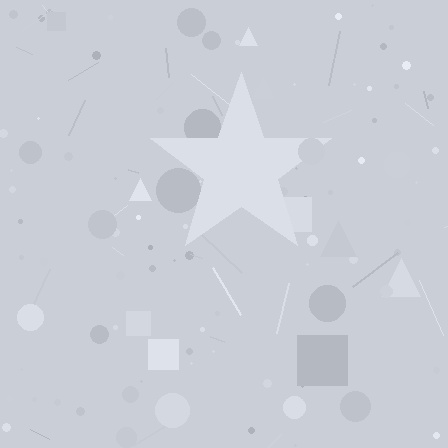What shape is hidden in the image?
A star is hidden in the image.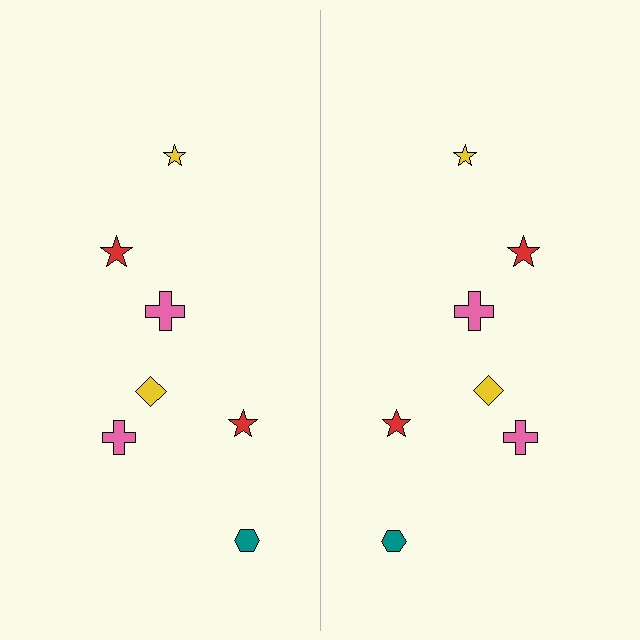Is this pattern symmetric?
Yes, this pattern has bilateral (reflection) symmetry.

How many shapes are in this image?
There are 14 shapes in this image.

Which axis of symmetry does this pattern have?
The pattern has a vertical axis of symmetry running through the center of the image.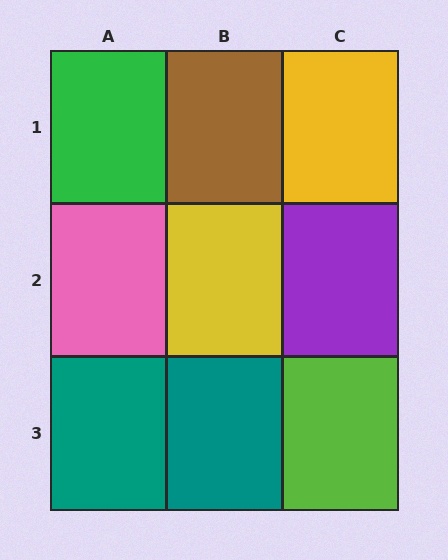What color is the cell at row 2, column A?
Pink.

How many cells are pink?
1 cell is pink.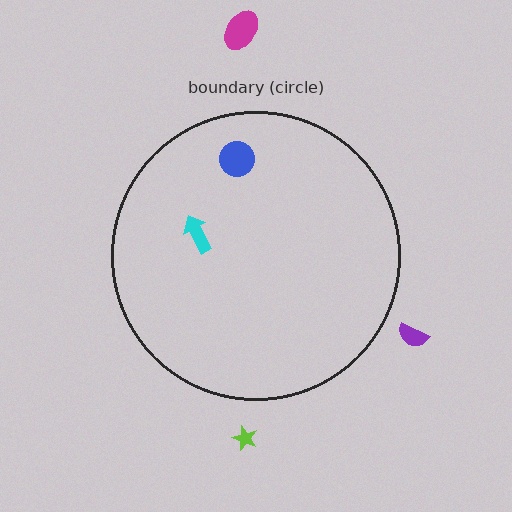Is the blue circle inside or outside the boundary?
Inside.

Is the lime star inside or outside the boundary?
Outside.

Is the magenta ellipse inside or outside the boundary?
Outside.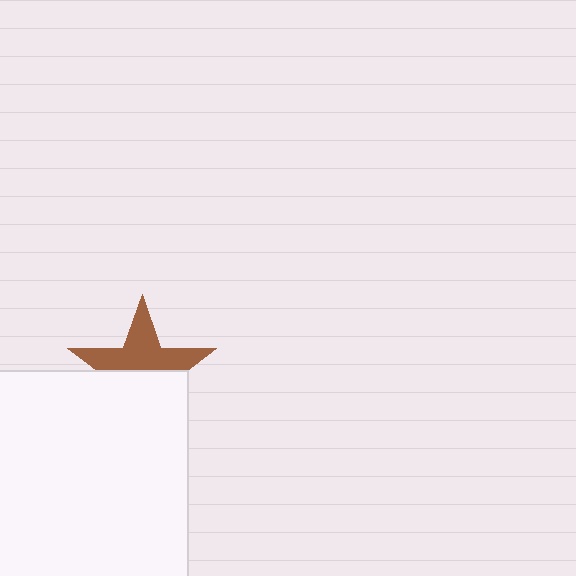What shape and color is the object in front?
The object in front is a white square.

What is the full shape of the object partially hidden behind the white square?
The partially hidden object is a brown star.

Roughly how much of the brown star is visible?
About half of it is visible (roughly 50%).